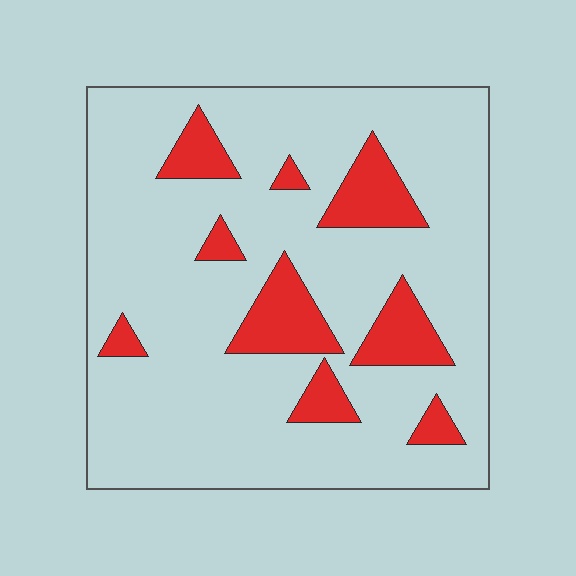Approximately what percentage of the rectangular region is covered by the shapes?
Approximately 15%.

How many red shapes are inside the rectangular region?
9.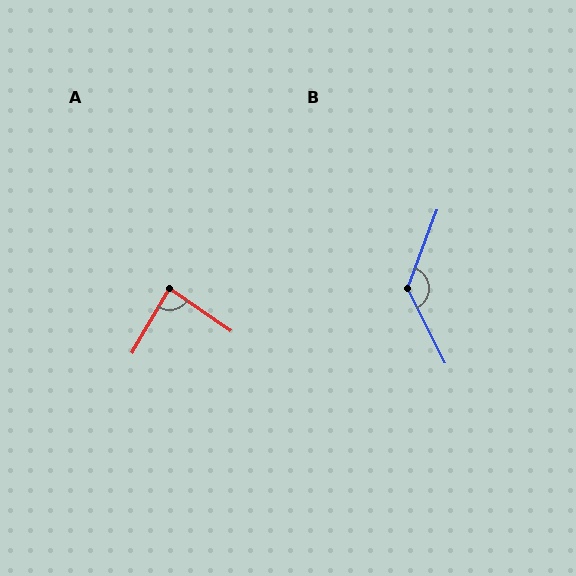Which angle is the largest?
B, at approximately 132 degrees.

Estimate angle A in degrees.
Approximately 85 degrees.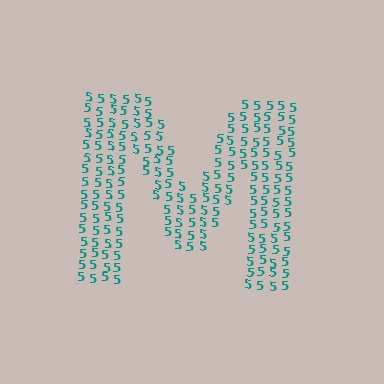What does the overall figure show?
The overall figure shows the letter M.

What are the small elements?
The small elements are digit 5's.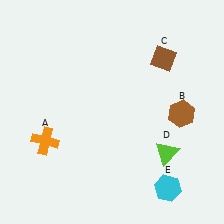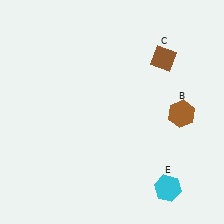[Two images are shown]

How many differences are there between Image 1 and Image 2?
There are 2 differences between the two images.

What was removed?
The lime triangle (D), the orange cross (A) were removed in Image 2.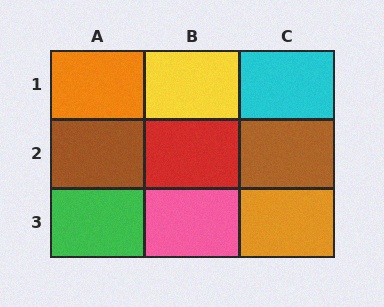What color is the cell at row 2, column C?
Brown.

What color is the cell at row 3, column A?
Green.